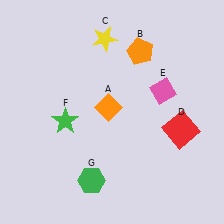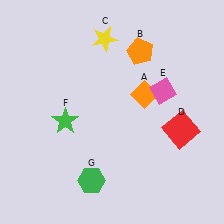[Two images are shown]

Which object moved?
The orange diamond (A) moved right.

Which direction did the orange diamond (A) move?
The orange diamond (A) moved right.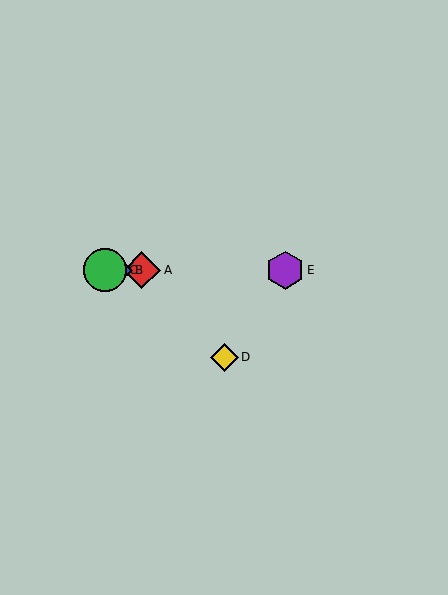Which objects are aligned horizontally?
Objects A, B, C, E are aligned horizontally.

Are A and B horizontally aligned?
Yes, both are at y≈270.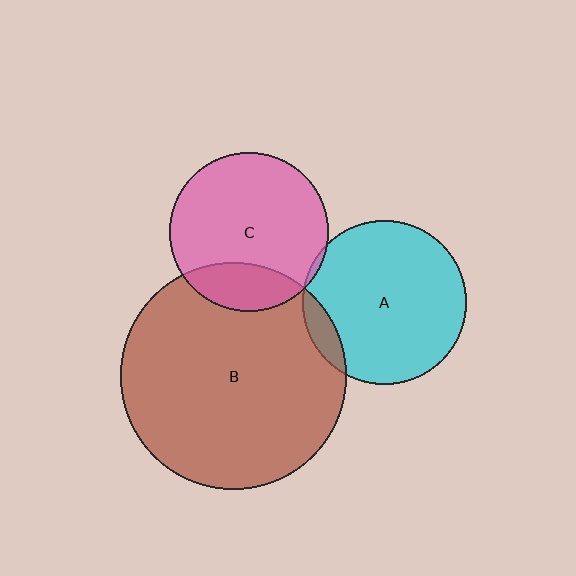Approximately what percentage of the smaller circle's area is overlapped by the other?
Approximately 5%.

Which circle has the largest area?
Circle B (brown).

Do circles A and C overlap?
Yes.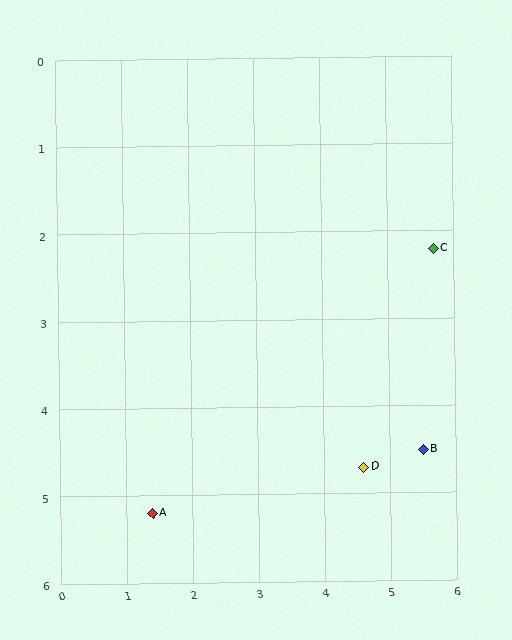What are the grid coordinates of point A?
Point A is at approximately (1.4, 5.2).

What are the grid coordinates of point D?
Point D is at approximately (4.6, 4.7).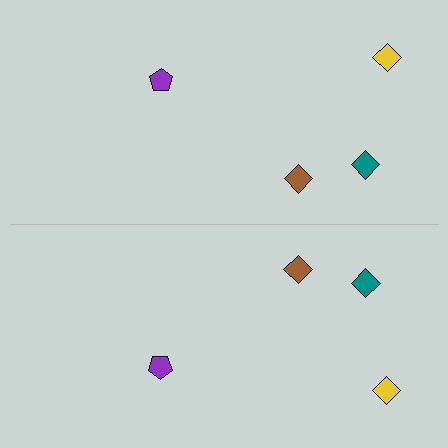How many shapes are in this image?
There are 8 shapes in this image.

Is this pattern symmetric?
Yes, this pattern has bilateral (reflection) symmetry.